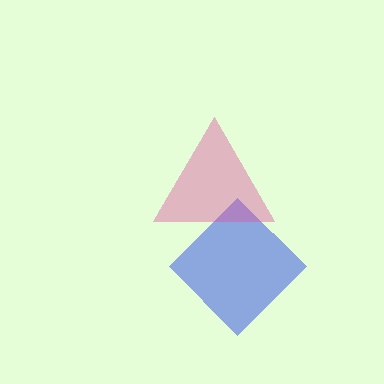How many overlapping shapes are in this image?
There are 2 overlapping shapes in the image.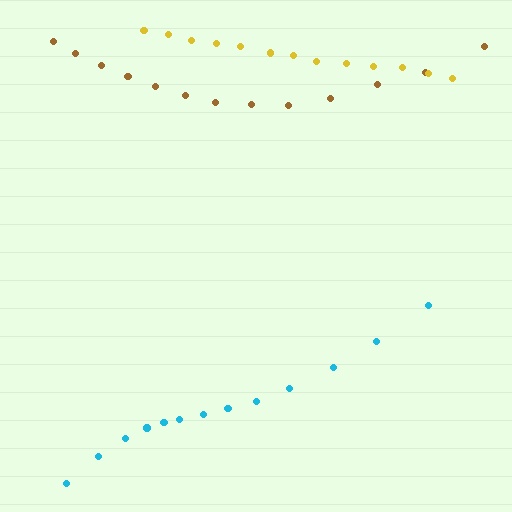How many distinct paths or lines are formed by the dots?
There are 3 distinct paths.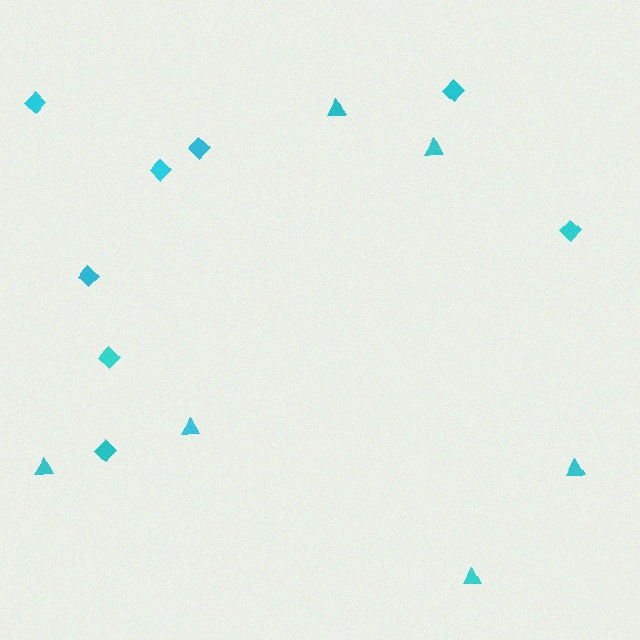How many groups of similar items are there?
There are 2 groups: one group of triangles (6) and one group of diamonds (8).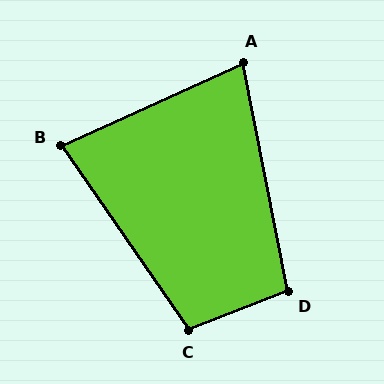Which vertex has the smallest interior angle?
A, at approximately 77 degrees.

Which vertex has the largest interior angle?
C, at approximately 103 degrees.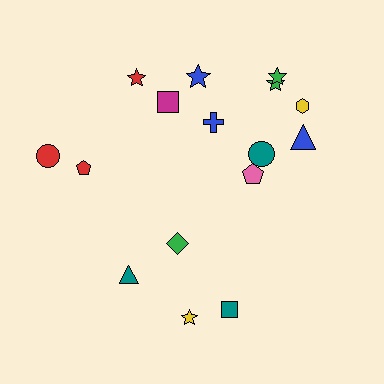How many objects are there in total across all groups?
There are 16 objects.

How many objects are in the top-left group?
There are 4 objects.